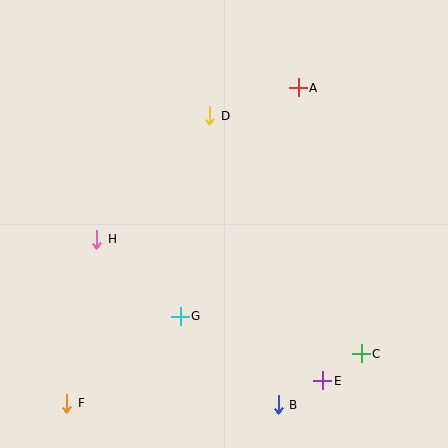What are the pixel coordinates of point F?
Point F is at (67, 403).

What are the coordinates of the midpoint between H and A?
The midpoint between H and A is at (198, 164).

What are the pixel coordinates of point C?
Point C is at (361, 354).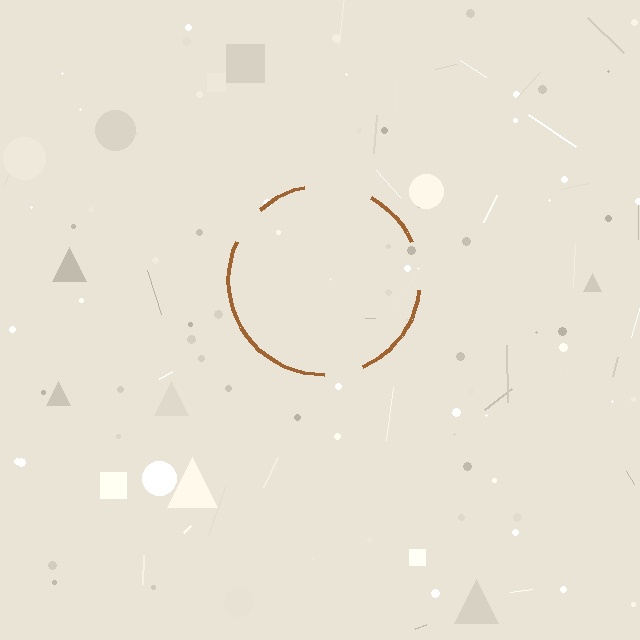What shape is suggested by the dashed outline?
The dashed outline suggests a circle.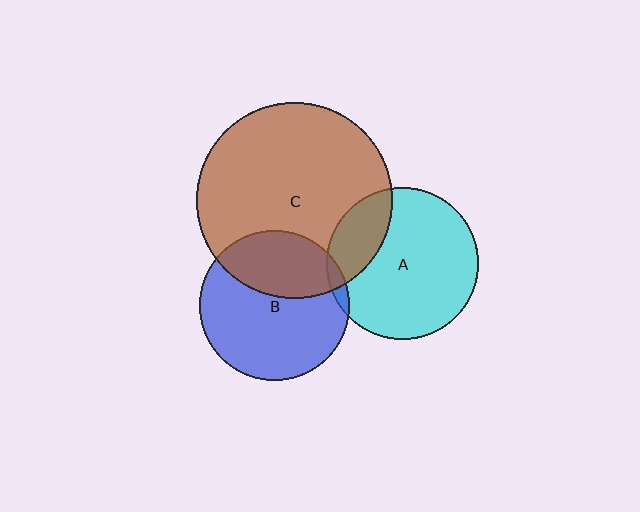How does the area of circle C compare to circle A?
Approximately 1.7 times.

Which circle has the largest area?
Circle C (brown).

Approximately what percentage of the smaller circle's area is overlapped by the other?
Approximately 35%.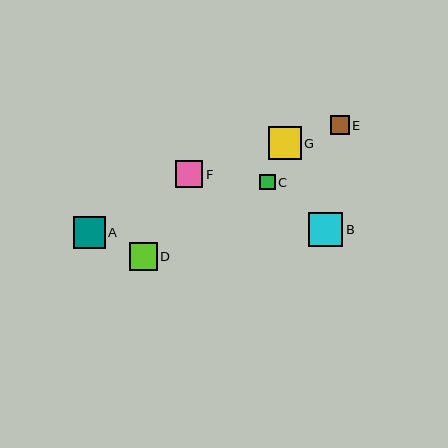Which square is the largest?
Square B is the largest with a size of approximately 34 pixels.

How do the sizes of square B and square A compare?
Square B and square A are approximately the same size.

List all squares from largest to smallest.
From largest to smallest: B, G, A, D, F, E, C.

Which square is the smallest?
Square C is the smallest with a size of approximately 15 pixels.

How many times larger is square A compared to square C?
Square A is approximately 2.1 times the size of square C.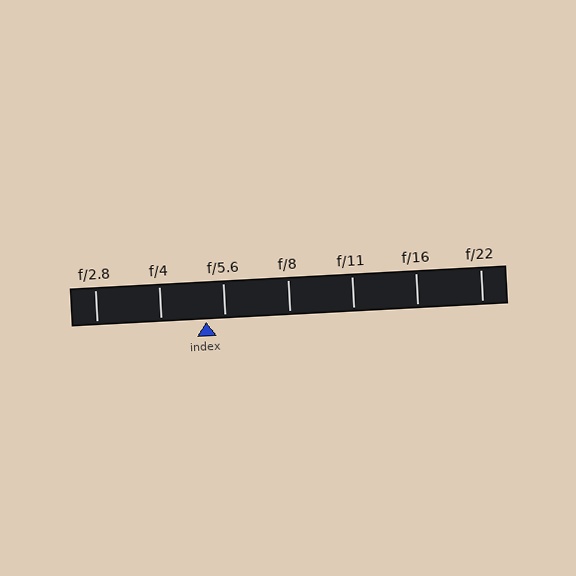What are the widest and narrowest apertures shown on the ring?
The widest aperture shown is f/2.8 and the narrowest is f/22.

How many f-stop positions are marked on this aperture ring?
There are 7 f-stop positions marked.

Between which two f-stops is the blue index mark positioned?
The index mark is between f/4 and f/5.6.